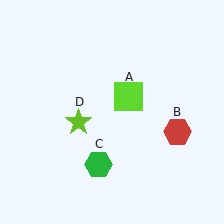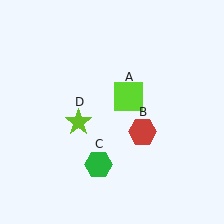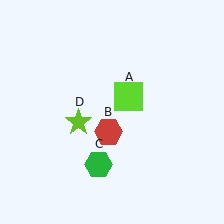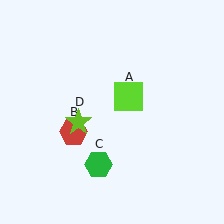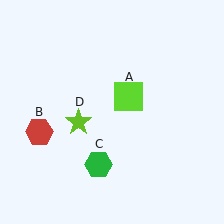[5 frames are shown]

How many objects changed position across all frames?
1 object changed position: red hexagon (object B).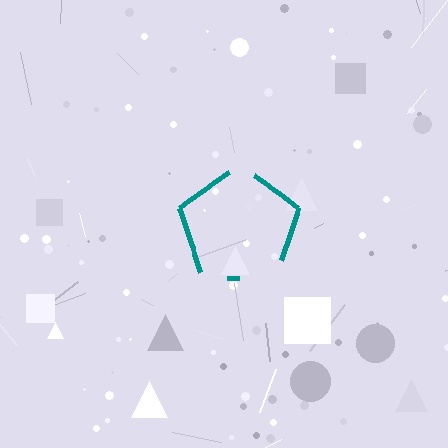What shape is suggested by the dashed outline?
The dashed outline suggests a pentagon.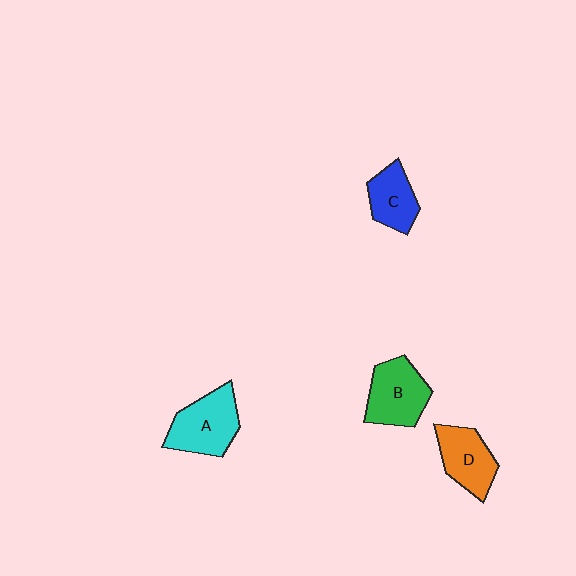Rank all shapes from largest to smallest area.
From largest to smallest: A (cyan), B (green), D (orange), C (blue).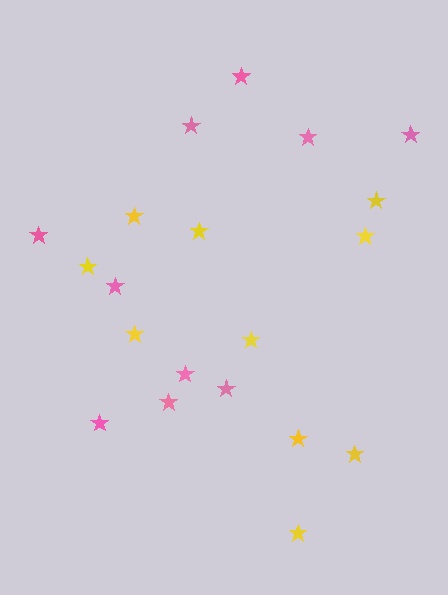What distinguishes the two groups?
There are 2 groups: one group of yellow stars (10) and one group of pink stars (10).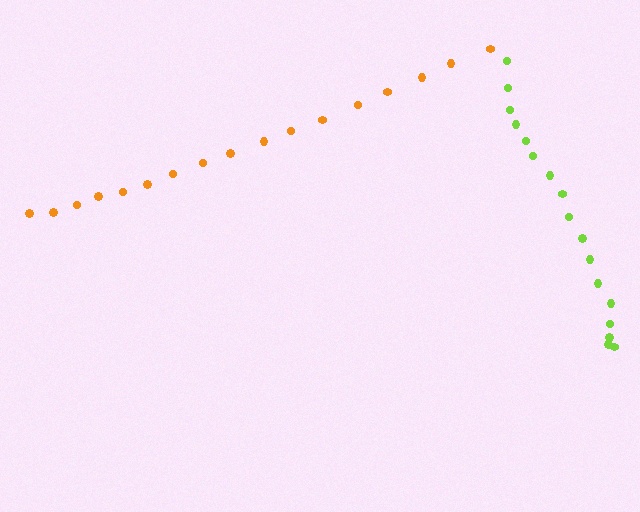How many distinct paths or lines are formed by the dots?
There are 2 distinct paths.